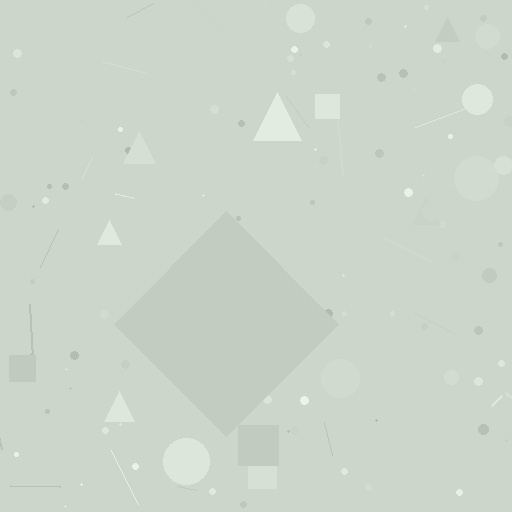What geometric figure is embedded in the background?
A diamond is embedded in the background.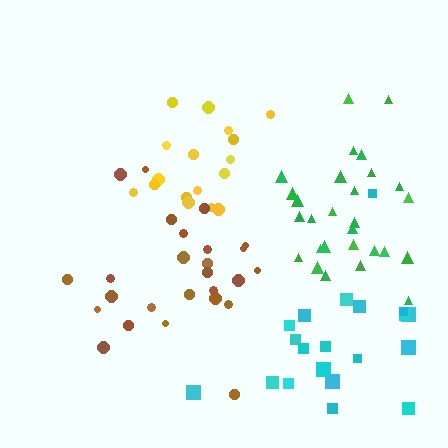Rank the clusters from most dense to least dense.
yellow, brown, green, cyan.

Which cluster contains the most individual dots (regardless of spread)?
Green (28).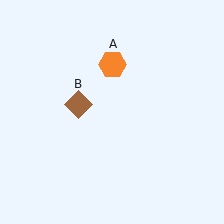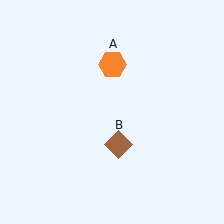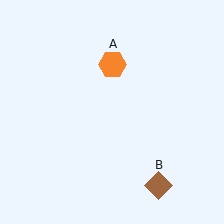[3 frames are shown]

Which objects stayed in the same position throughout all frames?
Orange hexagon (object A) remained stationary.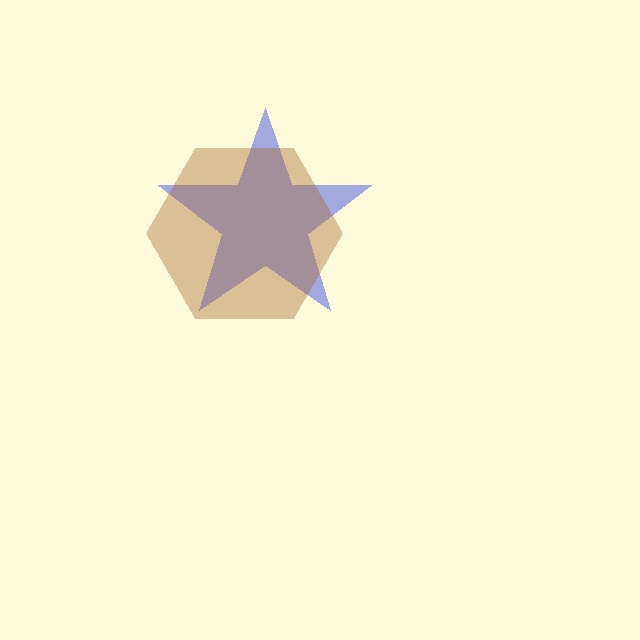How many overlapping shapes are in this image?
There are 2 overlapping shapes in the image.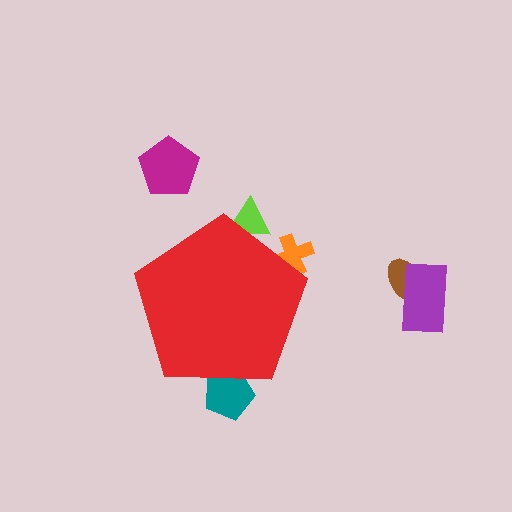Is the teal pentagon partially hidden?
Yes, the teal pentagon is partially hidden behind the red pentagon.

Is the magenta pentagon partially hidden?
No, the magenta pentagon is fully visible.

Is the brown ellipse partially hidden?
No, the brown ellipse is fully visible.